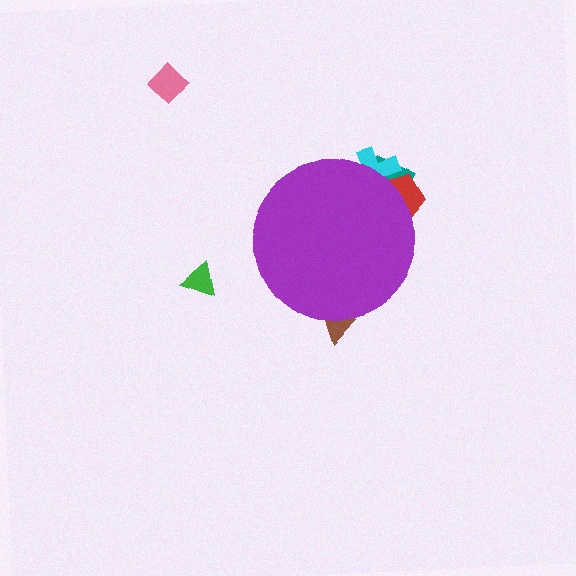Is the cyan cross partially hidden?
Yes, the cyan cross is partially hidden behind the purple circle.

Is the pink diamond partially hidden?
No, the pink diamond is fully visible.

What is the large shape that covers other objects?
A purple circle.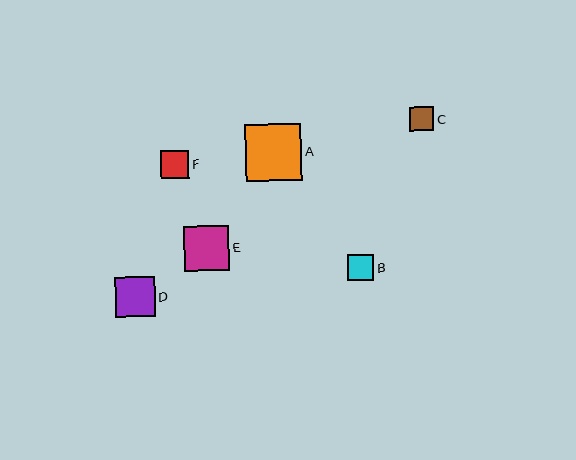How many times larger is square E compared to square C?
Square E is approximately 1.8 times the size of square C.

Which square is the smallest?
Square C is the smallest with a size of approximately 24 pixels.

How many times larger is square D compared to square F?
Square D is approximately 1.4 times the size of square F.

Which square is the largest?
Square A is the largest with a size of approximately 56 pixels.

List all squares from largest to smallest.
From largest to smallest: A, E, D, F, B, C.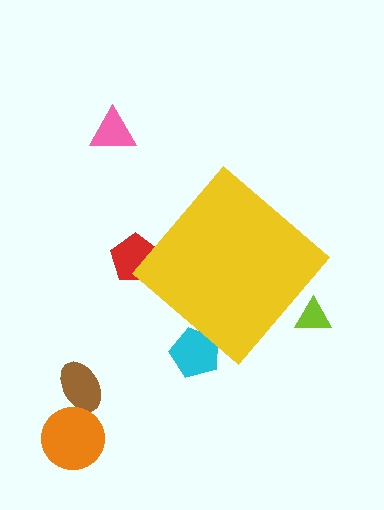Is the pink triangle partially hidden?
No, the pink triangle is fully visible.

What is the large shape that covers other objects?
A yellow diamond.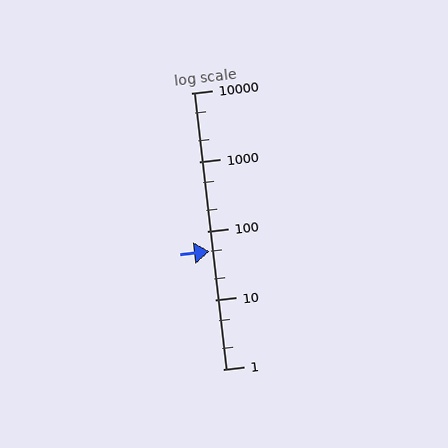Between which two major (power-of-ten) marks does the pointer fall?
The pointer is between 10 and 100.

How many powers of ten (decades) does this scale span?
The scale spans 4 decades, from 1 to 10000.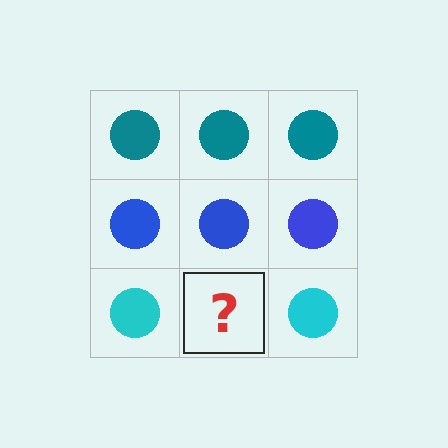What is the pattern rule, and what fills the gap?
The rule is that each row has a consistent color. The gap should be filled with a cyan circle.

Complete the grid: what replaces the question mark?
The question mark should be replaced with a cyan circle.